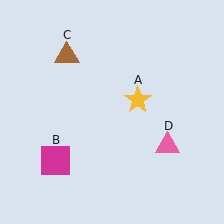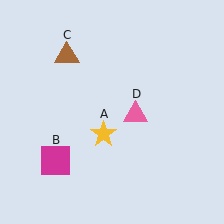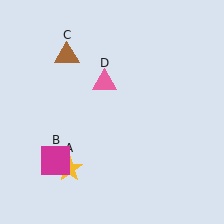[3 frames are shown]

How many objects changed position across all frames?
2 objects changed position: yellow star (object A), pink triangle (object D).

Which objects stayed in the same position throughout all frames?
Magenta square (object B) and brown triangle (object C) remained stationary.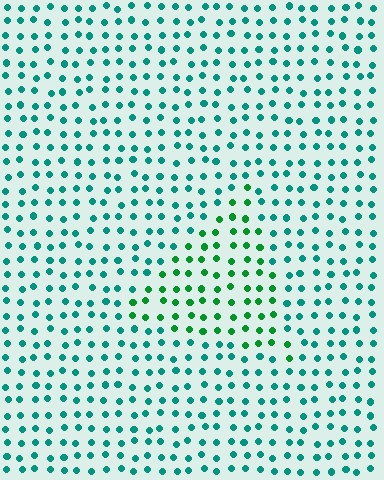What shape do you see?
I see a triangle.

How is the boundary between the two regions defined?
The boundary is defined purely by a slight shift in hue (about 36 degrees). Spacing, size, and orientation are identical on both sides.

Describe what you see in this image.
The image is filled with small teal elements in a uniform arrangement. A triangle-shaped region is visible where the elements are tinted to a slightly different hue, forming a subtle color boundary.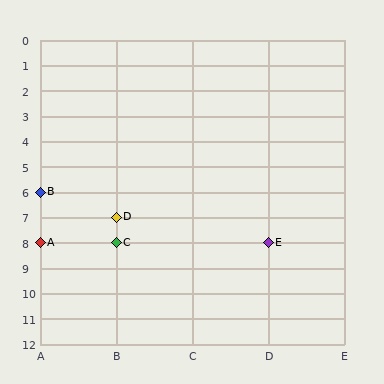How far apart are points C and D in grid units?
Points C and D are 1 row apart.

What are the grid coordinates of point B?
Point B is at grid coordinates (A, 6).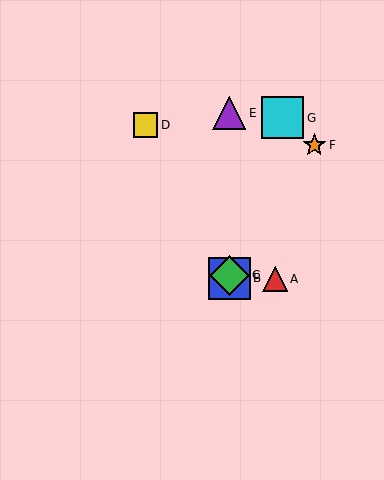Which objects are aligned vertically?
Objects B, C, E are aligned vertically.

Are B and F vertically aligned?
No, B is at x≈229 and F is at x≈314.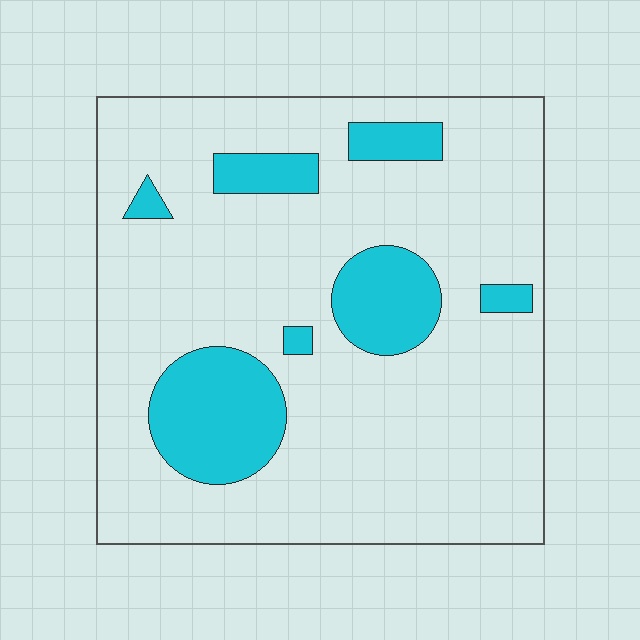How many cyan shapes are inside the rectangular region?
7.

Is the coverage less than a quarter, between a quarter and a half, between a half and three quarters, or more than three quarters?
Less than a quarter.